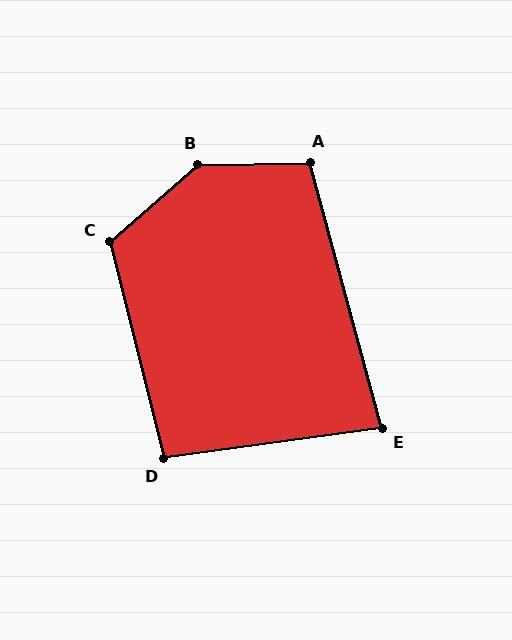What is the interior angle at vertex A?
Approximately 104 degrees (obtuse).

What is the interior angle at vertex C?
Approximately 117 degrees (obtuse).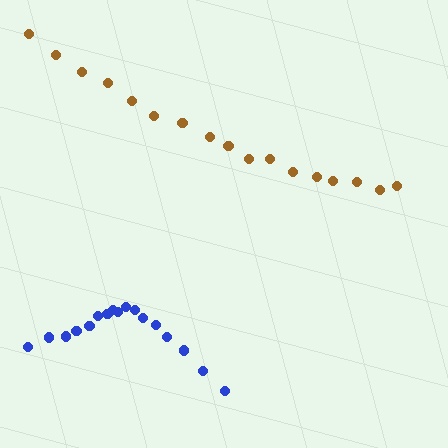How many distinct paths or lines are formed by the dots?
There are 2 distinct paths.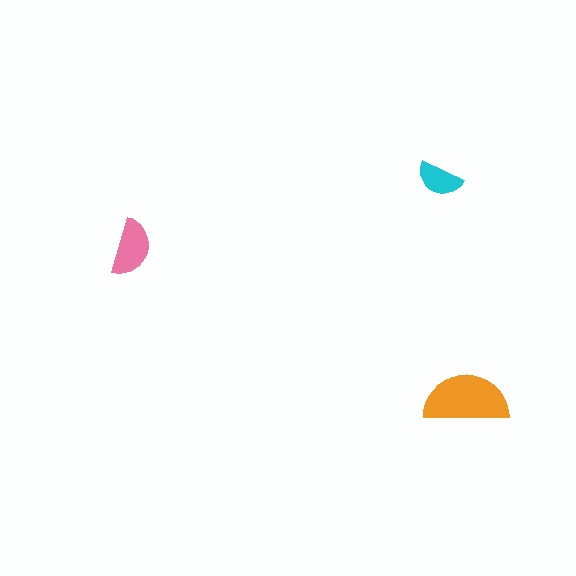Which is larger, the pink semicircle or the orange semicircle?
The orange one.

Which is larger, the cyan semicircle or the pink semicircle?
The pink one.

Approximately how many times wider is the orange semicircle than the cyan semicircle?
About 2 times wider.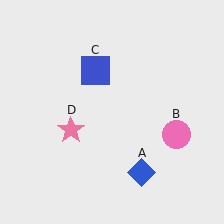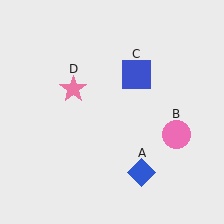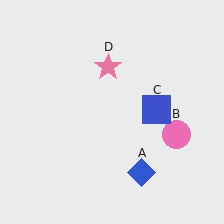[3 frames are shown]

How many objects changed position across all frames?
2 objects changed position: blue square (object C), pink star (object D).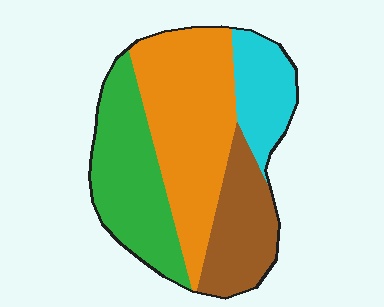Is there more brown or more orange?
Orange.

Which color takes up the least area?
Cyan, at roughly 15%.